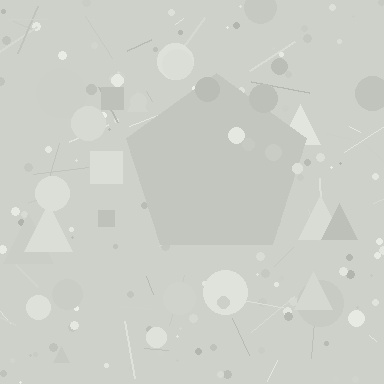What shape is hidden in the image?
A pentagon is hidden in the image.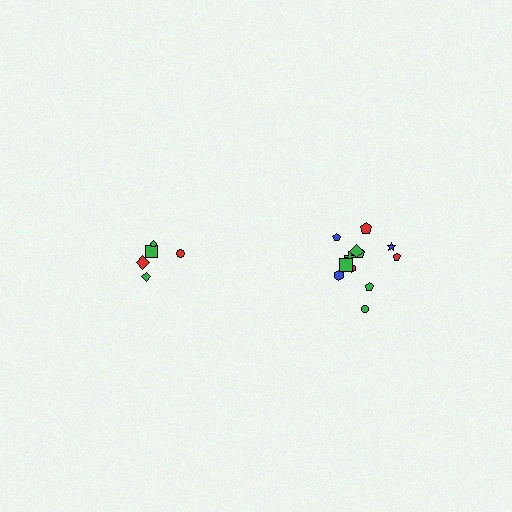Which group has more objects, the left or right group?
The right group.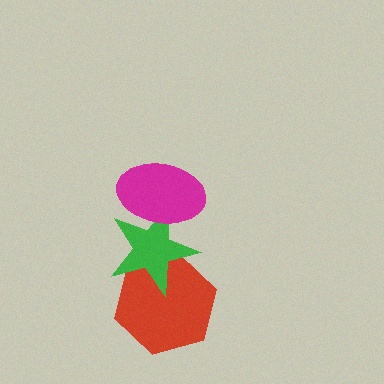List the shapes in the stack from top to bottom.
From top to bottom: the magenta ellipse, the green star, the red hexagon.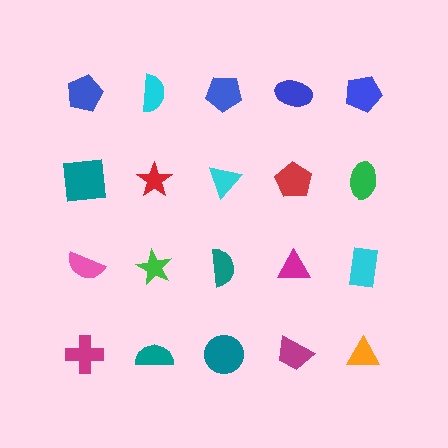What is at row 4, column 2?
A teal semicircle.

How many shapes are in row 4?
5 shapes.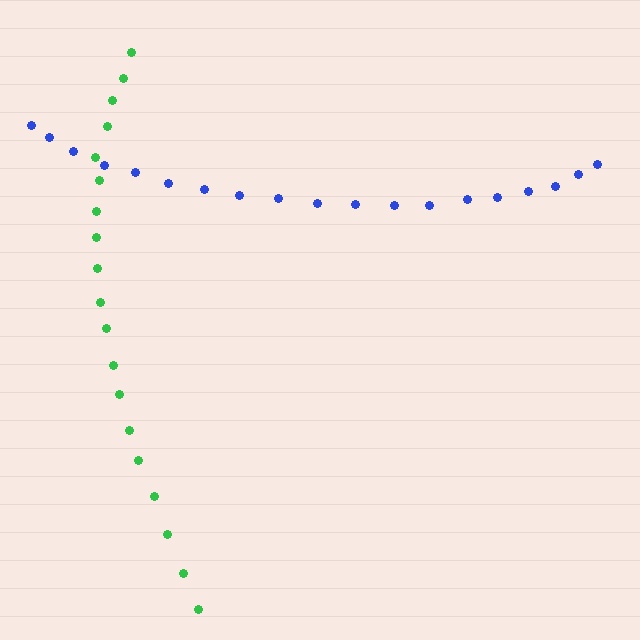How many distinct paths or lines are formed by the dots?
There are 2 distinct paths.